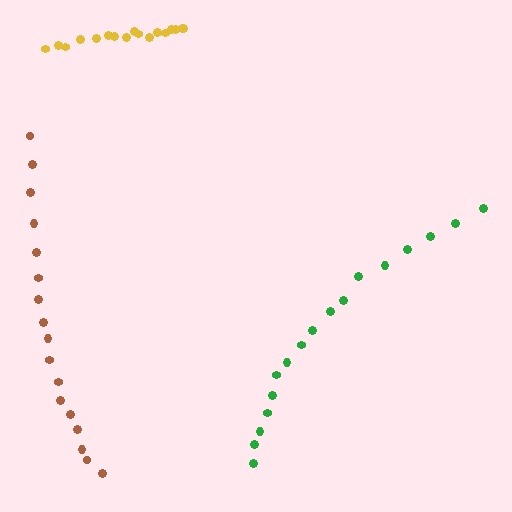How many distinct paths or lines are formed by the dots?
There are 3 distinct paths.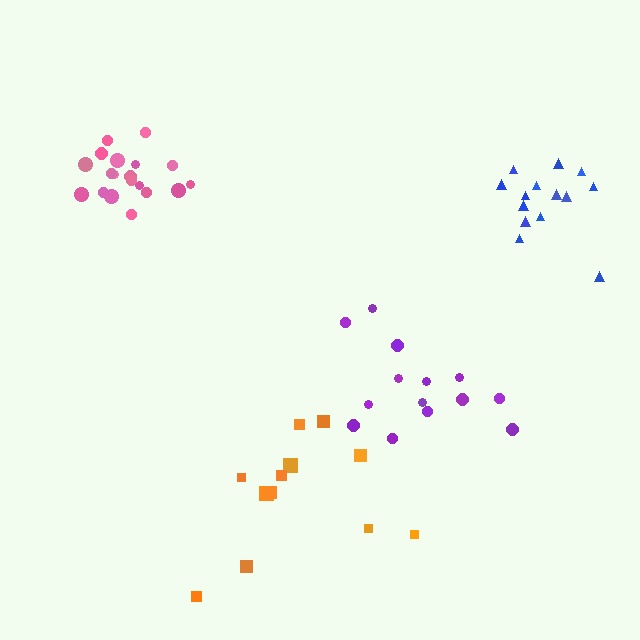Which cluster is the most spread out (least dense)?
Orange.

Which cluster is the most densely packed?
Pink.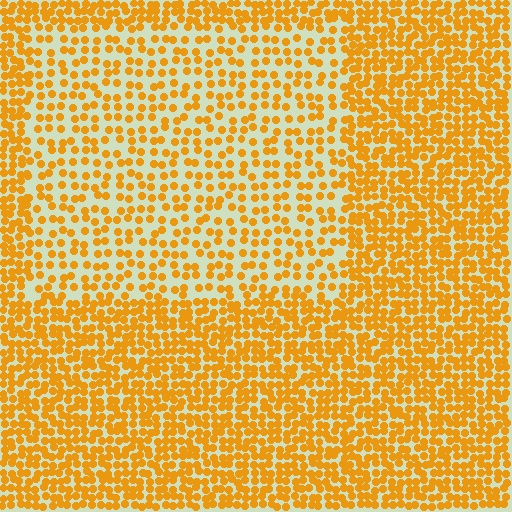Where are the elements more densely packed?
The elements are more densely packed outside the rectangle boundary.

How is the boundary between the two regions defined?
The boundary is defined by a change in element density (approximately 1.9x ratio). All elements are the same color, size, and shape.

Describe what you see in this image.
The image contains small orange elements arranged at two different densities. A rectangle-shaped region is visible where the elements are less densely packed than the surrounding area.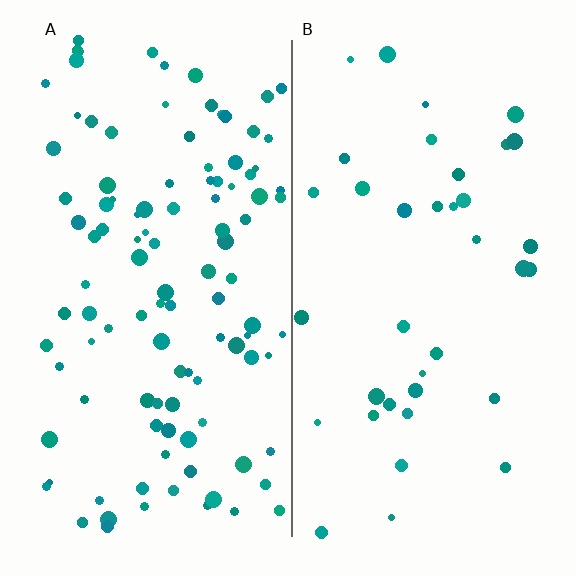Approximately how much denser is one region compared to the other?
Approximately 3.0× — region A over region B.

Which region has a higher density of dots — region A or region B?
A (the left).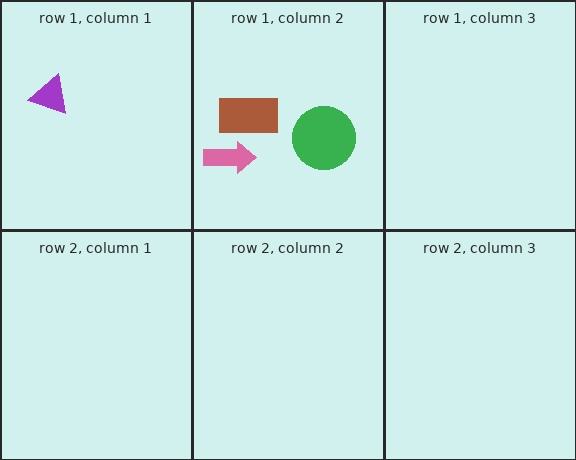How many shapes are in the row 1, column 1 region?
1.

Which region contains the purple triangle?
The row 1, column 1 region.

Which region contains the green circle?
The row 1, column 2 region.